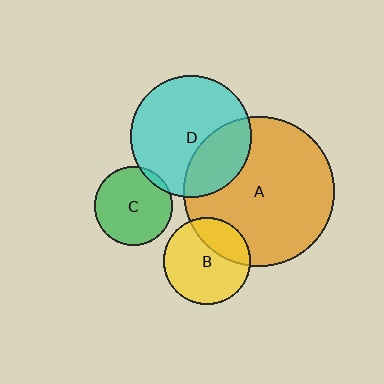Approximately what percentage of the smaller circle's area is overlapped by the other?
Approximately 5%.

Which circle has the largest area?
Circle A (orange).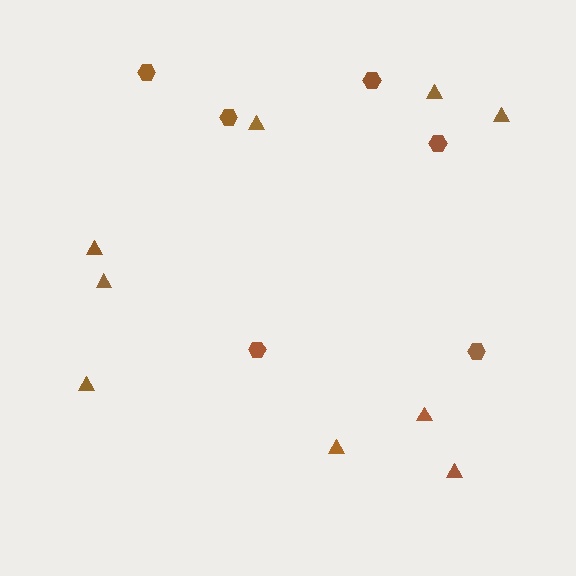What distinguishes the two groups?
There are 2 groups: one group of triangles (9) and one group of hexagons (6).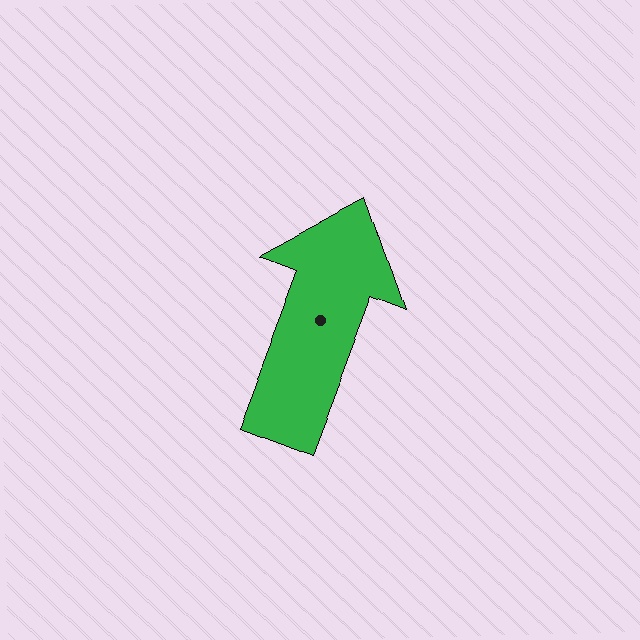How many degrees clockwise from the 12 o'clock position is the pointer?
Approximately 21 degrees.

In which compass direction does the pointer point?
North.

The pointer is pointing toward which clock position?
Roughly 1 o'clock.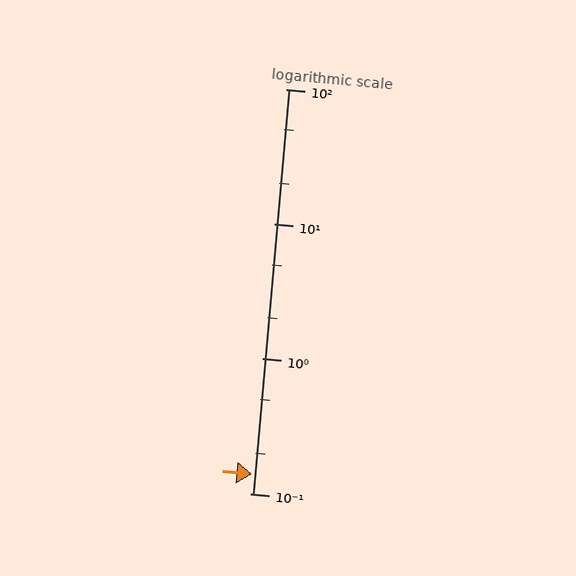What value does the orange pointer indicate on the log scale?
The pointer indicates approximately 0.14.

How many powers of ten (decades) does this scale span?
The scale spans 3 decades, from 0.1 to 100.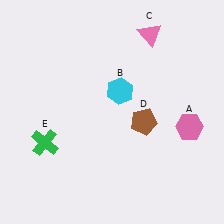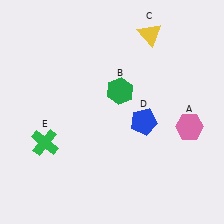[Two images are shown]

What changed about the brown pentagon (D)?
In Image 1, D is brown. In Image 2, it changed to blue.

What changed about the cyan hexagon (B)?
In Image 1, B is cyan. In Image 2, it changed to green.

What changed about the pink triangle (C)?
In Image 1, C is pink. In Image 2, it changed to yellow.